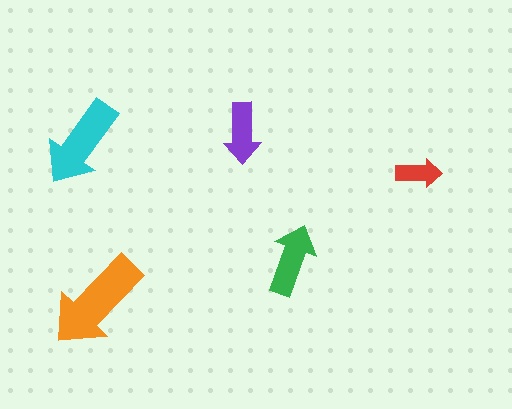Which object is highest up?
The purple arrow is topmost.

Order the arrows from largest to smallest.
the orange one, the cyan one, the green one, the purple one, the red one.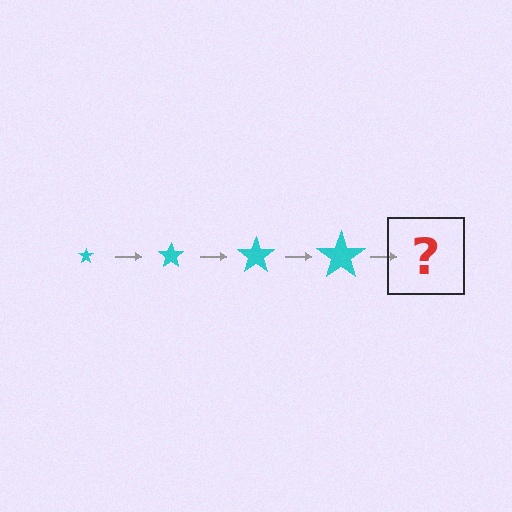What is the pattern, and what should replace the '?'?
The pattern is that the star gets progressively larger each step. The '?' should be a cyan star, larger than the previous one.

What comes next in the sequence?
The next element should be a cyan star, larger than the previous one.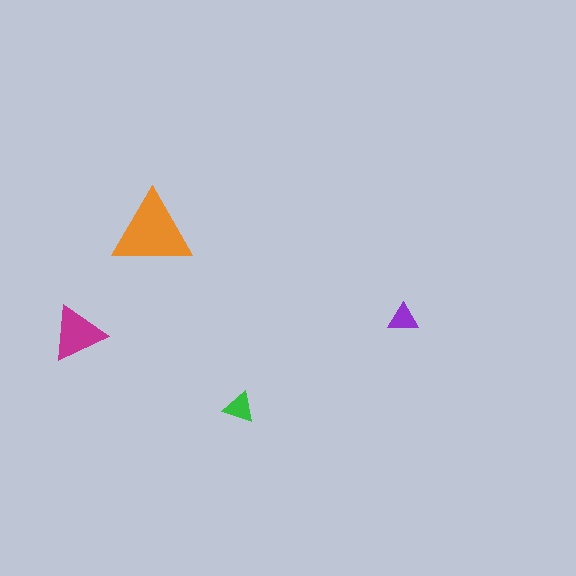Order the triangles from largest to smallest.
the orange one, the magenta one, the green one, the purple one.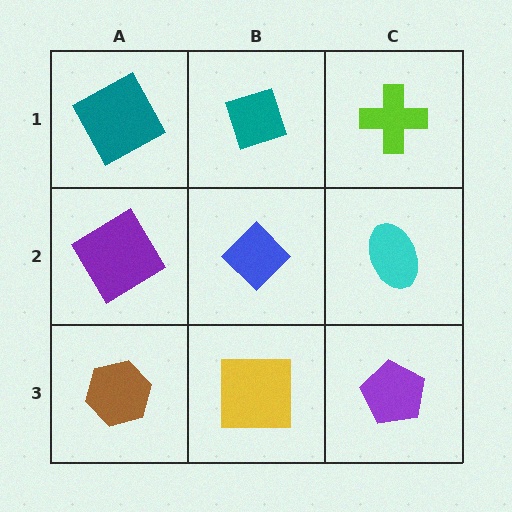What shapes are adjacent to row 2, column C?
A lime cross (row 1, column C), a purple pentagon (row 3, column C), a blue diamond (row 2, column B).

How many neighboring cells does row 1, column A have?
2.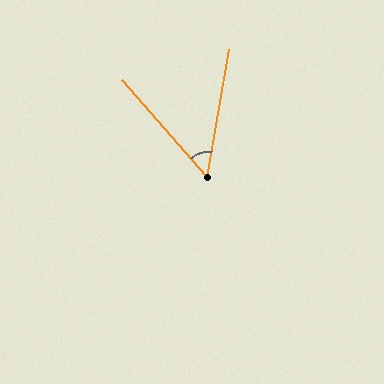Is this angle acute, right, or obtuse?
It is acute.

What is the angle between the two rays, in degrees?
Approximately 51 degrees.